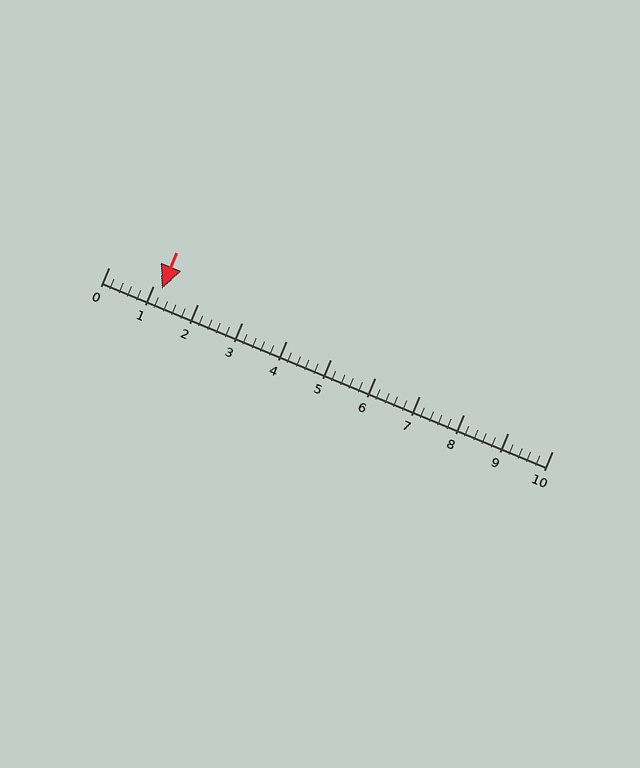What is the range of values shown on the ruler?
The ruler shows values from 0 to 10.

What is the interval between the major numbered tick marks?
The major tick marks are spaced 1 units apart.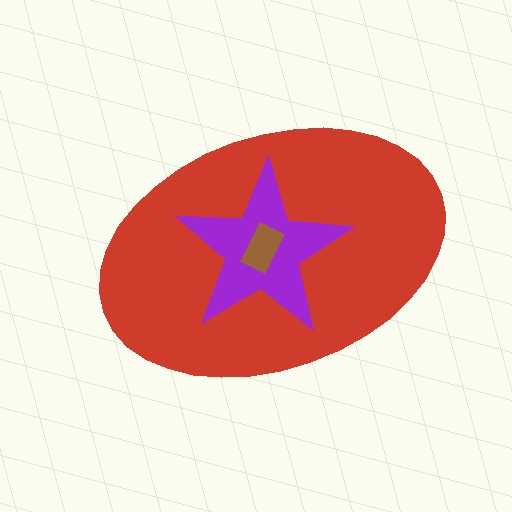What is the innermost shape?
The brown rectangle.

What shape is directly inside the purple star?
The brown rectangle.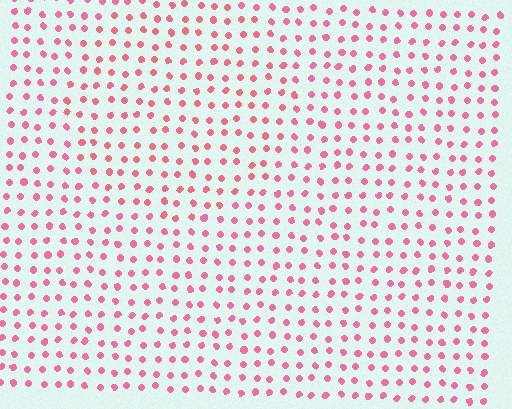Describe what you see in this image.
The image is filled with small pink elements in a uniform arrangement. A circle-shaped region is visible where the elements are tinted to a slightly different hue, forming a subtle color boundary.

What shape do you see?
I see a circle.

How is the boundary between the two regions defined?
The boundary is defined purely by a slight shift in hue (about 15 degrees). Spacing, size, and orientation are identical on both sides.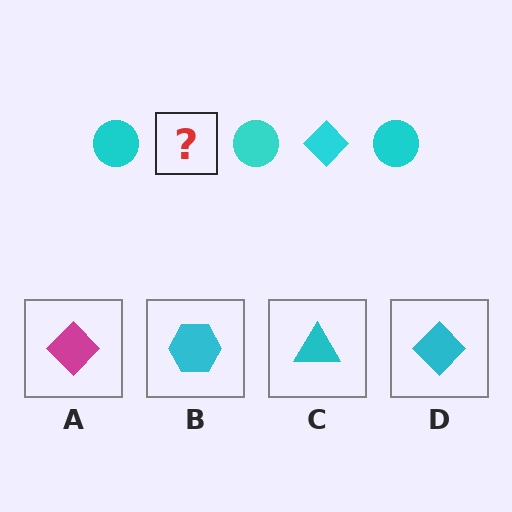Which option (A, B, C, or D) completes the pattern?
D.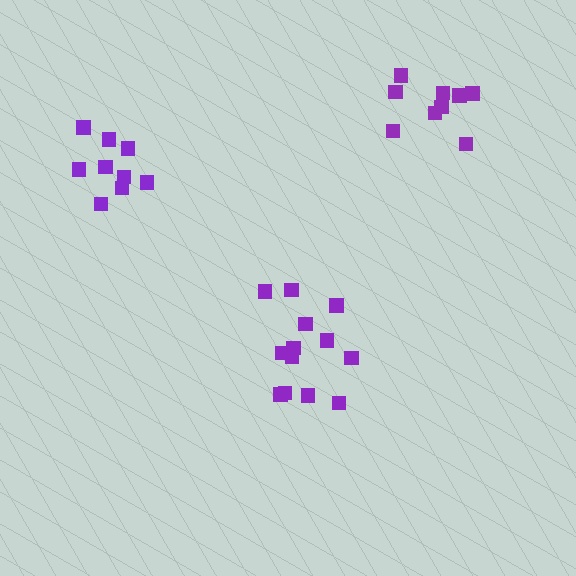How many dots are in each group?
Group 1: 9 dots, Group 2: 13 dots, Group 3: 9 dots (31 total).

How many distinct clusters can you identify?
There are 3 distinct clusters.